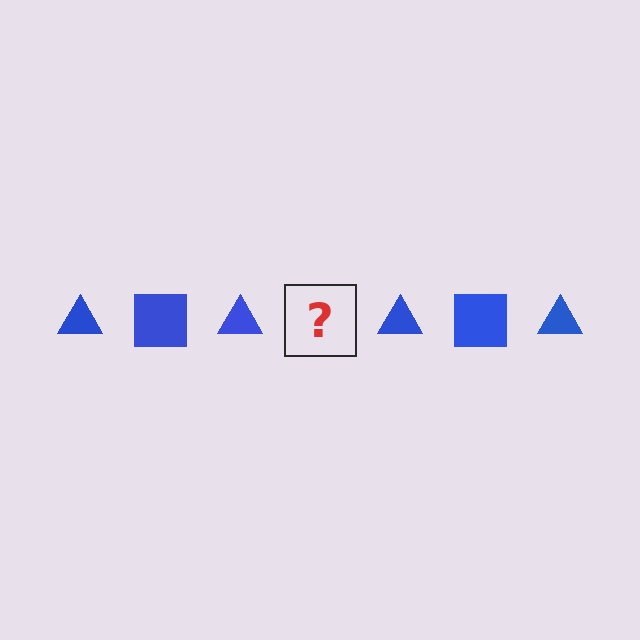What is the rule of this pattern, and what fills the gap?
The rule is that the pattern cycles through triangle, square shapes in blue. The gap should be filled with a blue square.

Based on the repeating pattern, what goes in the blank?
The blank should be a blue square.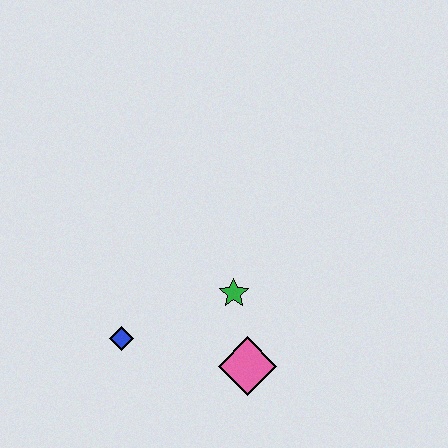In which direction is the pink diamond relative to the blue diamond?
The pink diamond is to the right of the blue diamond.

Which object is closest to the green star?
The pink diamond is closest to the green star.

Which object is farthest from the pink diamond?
The blue diamond is farthest from the pink diamond.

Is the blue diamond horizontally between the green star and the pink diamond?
No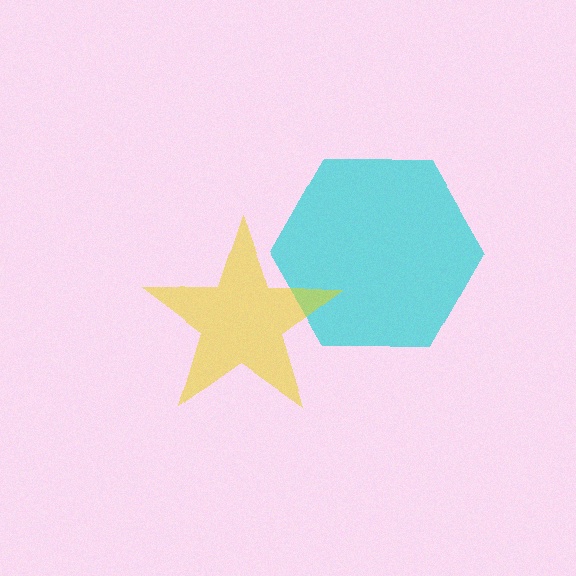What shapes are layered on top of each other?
The layered shapes are: a cyan hexagon, a yellow star.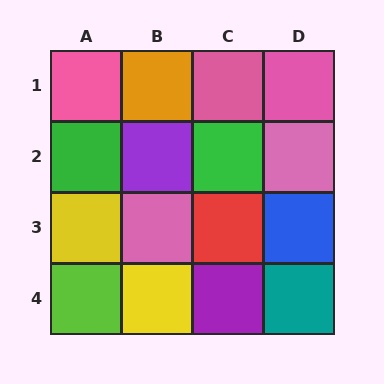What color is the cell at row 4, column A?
Lime.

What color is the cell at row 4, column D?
Teal.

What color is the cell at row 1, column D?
Pink.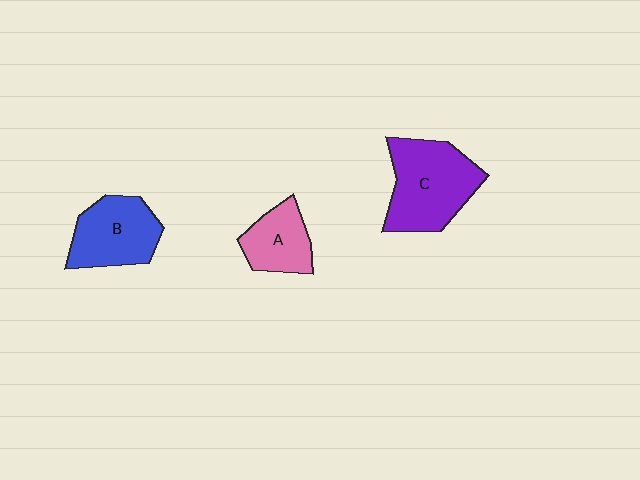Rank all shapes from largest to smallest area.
From largest to smallest: C (purple), B (blue), A (pink).